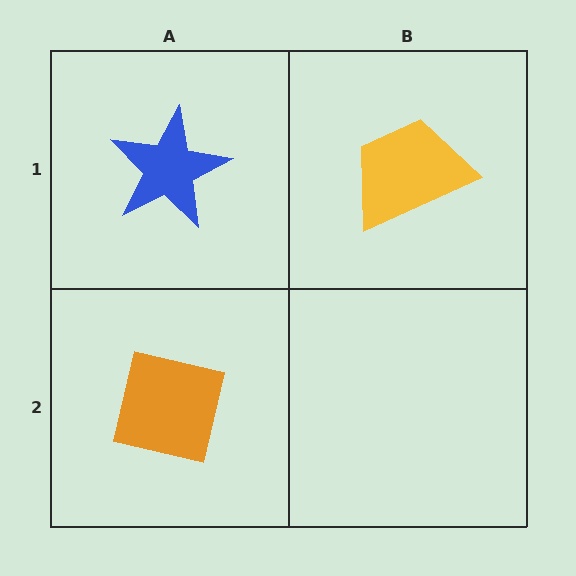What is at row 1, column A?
A blue star.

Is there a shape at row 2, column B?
No, that cell is empty.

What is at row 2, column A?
An orange square.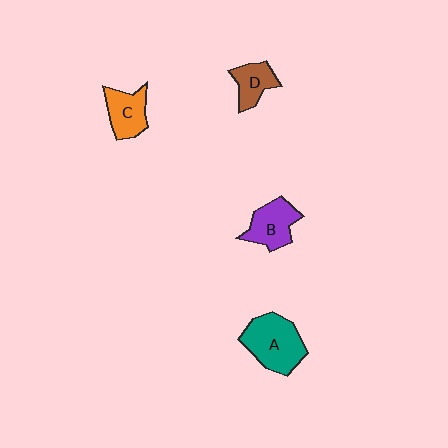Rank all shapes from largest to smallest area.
From largest to smallest: A (teal), B (purple), C (orange), D (brown).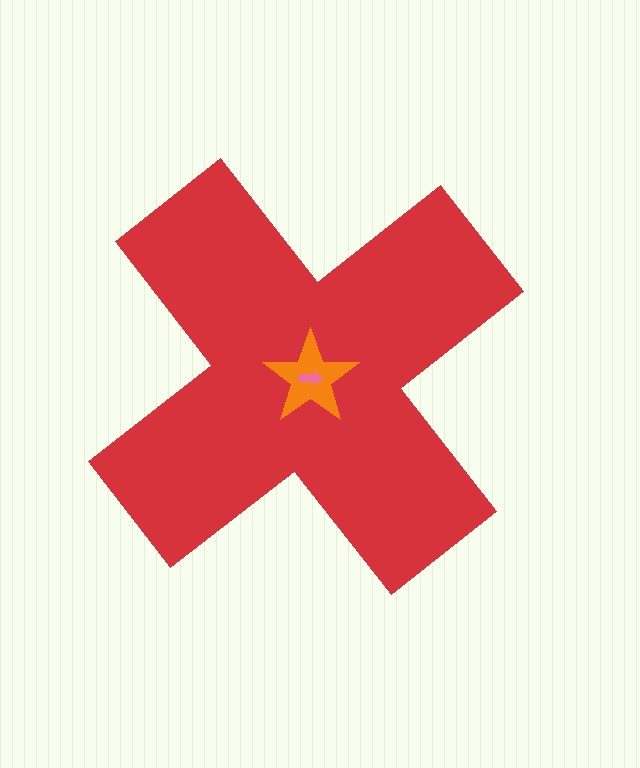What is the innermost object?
The pink arrow.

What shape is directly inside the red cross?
The orange star.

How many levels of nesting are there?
3.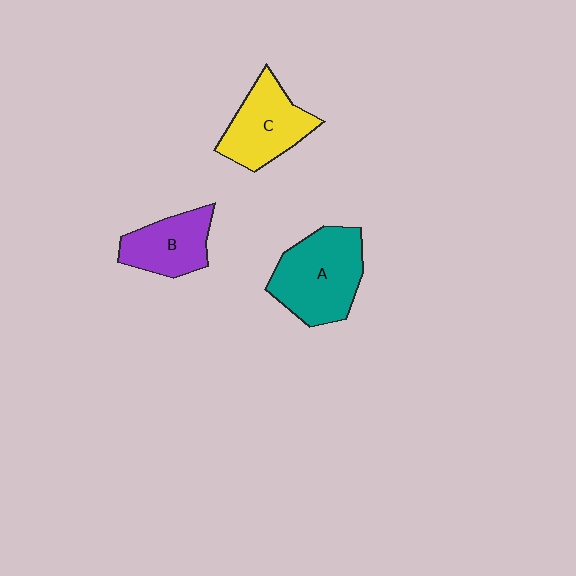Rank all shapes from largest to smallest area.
From largest to smallest: A (teal), C (yellow), B (purple).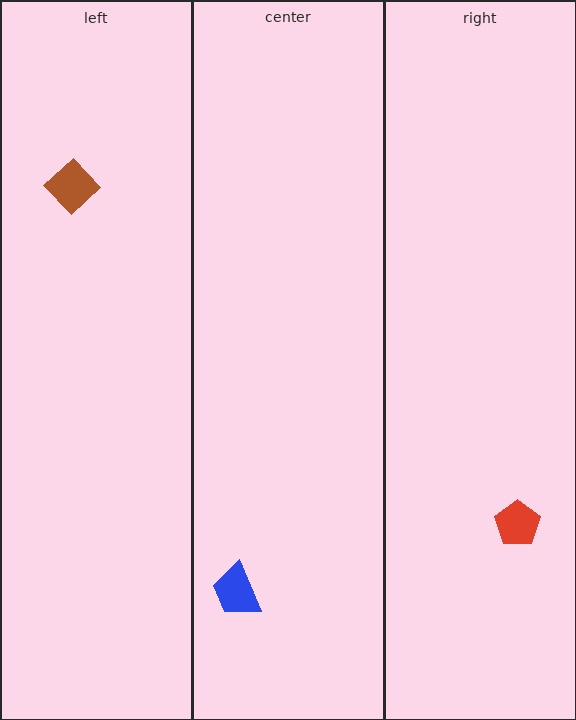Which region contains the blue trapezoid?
The center region.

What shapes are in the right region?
The red pentagon.